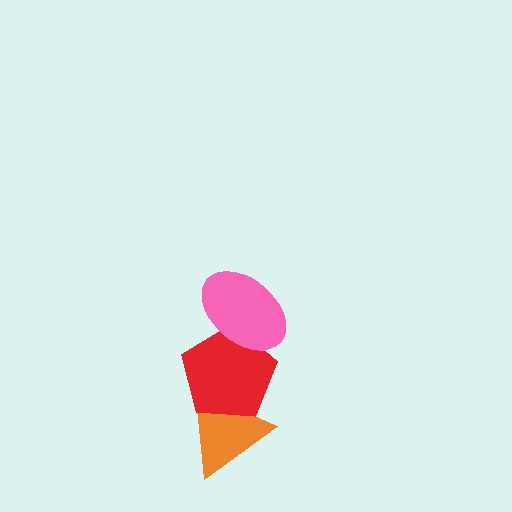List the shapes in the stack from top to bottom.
From top to bottom: the pink ellipse, the red pentagon, the orange triangle.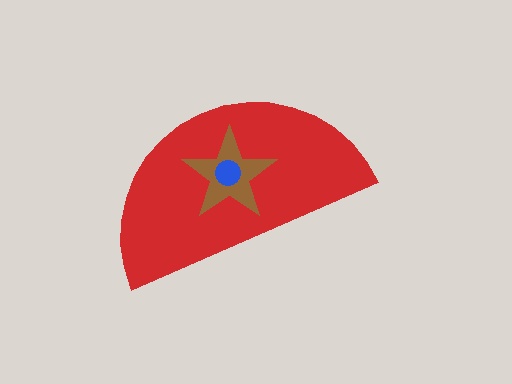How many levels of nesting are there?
3.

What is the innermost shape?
The blue circle.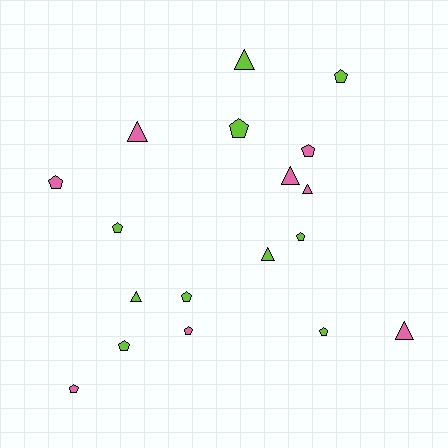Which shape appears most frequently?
Pentagon, with 11 objects.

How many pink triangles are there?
There are 4 pink triangles.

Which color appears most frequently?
Lime, with 10 objects.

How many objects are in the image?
There are 18 objects.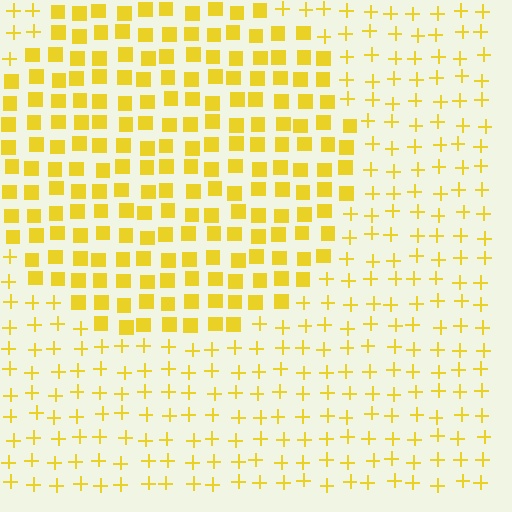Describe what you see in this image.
The image is filled with small yellow elements arranged in a uniform grid. A circle-shaped region contains squares, while the surrounding area contains plus signs. The boundary is defined purely by the change in element shape.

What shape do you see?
I see a circle.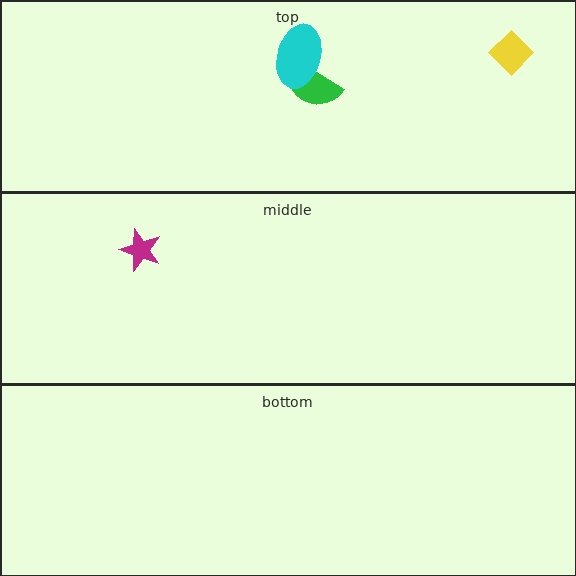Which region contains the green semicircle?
The top region.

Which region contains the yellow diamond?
The top region.